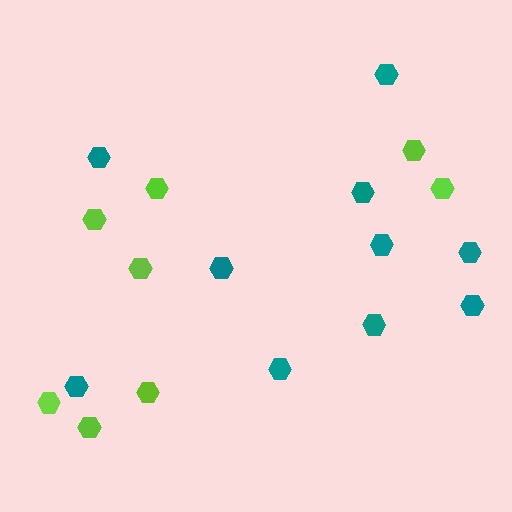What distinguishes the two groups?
There are 2 groups: one group of teal hexagons (10) and one group of lime hexagons (8).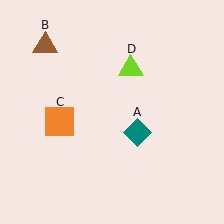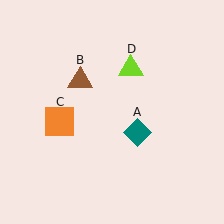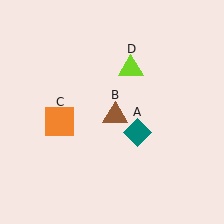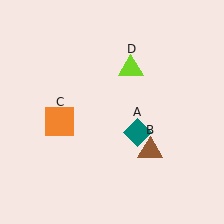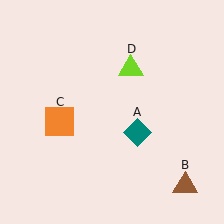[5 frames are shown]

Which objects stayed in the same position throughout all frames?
Teal diamond (object A) and orange square (object C) and lime triangle (object D) remained stationary.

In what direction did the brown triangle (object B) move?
The brown triangle (object B) moved down and to the right.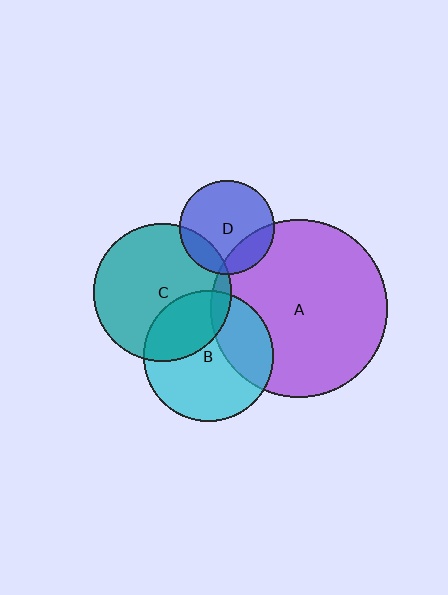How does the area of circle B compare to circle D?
Approximately 1.9 times.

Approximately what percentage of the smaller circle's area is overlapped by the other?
Approximately 15%.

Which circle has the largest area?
Circle A (purple).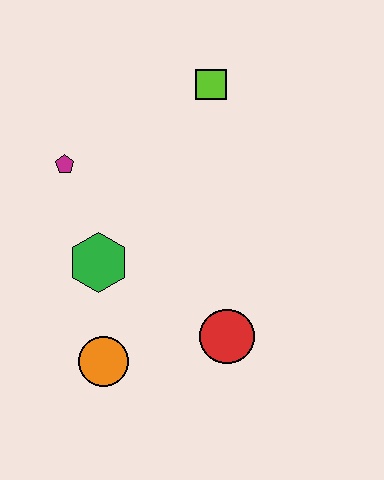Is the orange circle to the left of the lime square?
Yes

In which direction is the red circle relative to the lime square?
The red circle is below the lime square.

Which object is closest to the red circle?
The orange circle is closest to the red circle.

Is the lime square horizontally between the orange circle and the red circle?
Yes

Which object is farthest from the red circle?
The lime square is farthest from the red circle.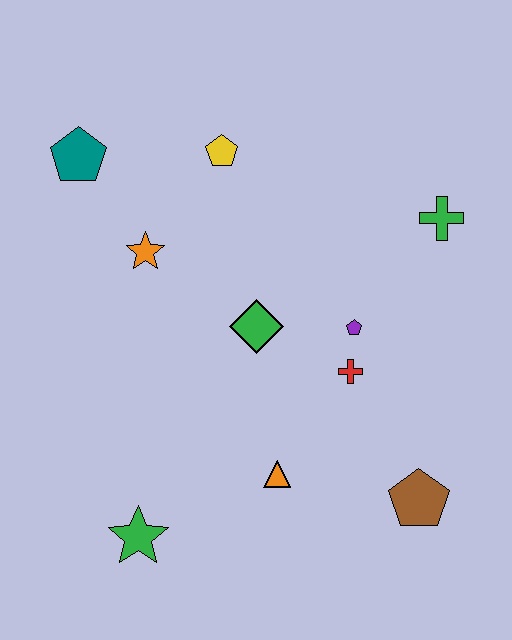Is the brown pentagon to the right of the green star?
Yes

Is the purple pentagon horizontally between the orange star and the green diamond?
No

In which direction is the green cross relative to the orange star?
The green cross is to the right of the orange star.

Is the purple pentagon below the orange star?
Yes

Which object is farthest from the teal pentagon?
The brown pentagon is farthest from the teal pentagon.